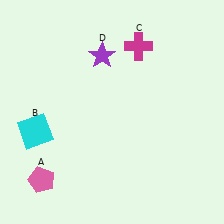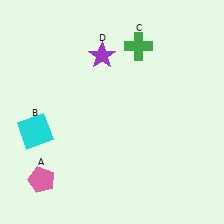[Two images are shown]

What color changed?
The cross (C) changed from magenta in Image 1 to green in Image 2.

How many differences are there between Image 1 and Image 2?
There is 1 difference between the two images.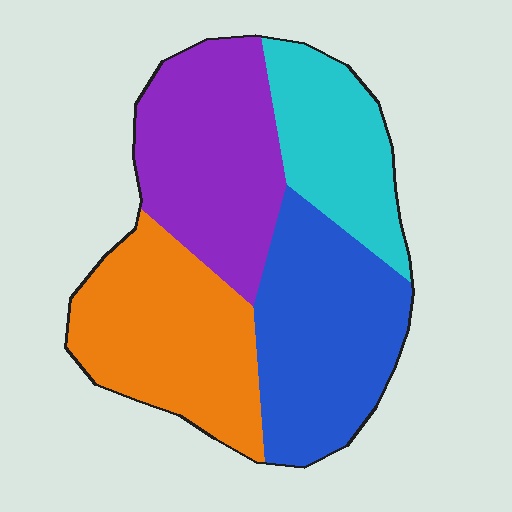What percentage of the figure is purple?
Purple covers 27% of the figure.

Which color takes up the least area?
Cyan, at roughly 20%.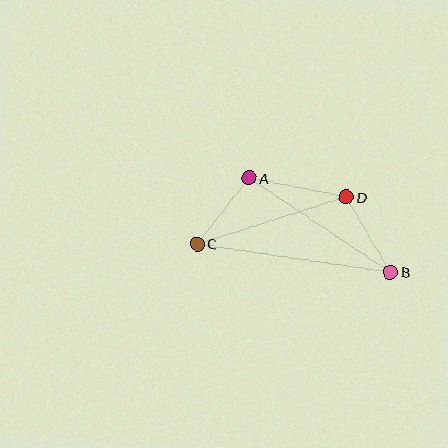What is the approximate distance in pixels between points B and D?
The distance between B and D is approximately 87 pixels.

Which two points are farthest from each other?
Points B and C are farthest from each other.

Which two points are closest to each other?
Points A and C are closest to each other.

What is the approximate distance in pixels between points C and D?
The distance between C and D is approximately 157 pixels.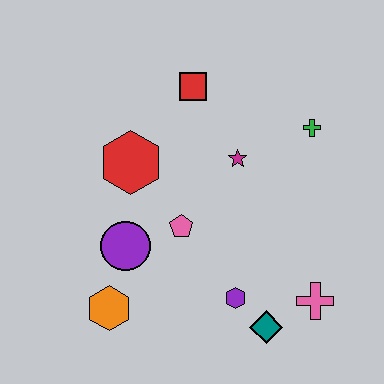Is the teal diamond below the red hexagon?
Yes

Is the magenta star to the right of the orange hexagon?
Yes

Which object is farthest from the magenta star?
The orange hexagon is farthest from the magenta star.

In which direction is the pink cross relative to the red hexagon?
The pink cross is to the right of the red hexagon.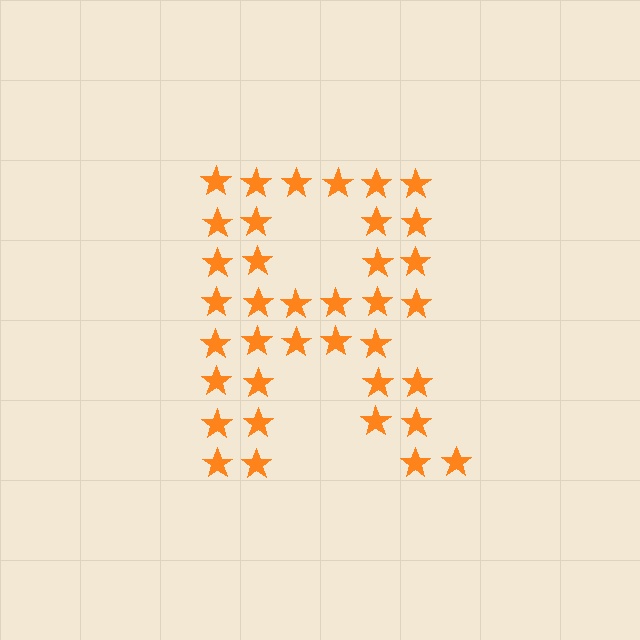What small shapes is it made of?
It is made of small stars.